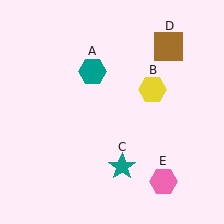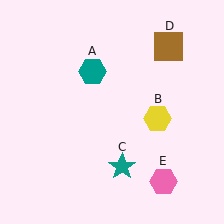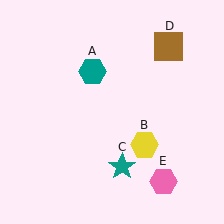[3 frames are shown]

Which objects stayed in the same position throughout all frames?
Teal hexagon (object A) and teal star (object C) and brown square (object D) and pink hexagon (object E) remained stationary.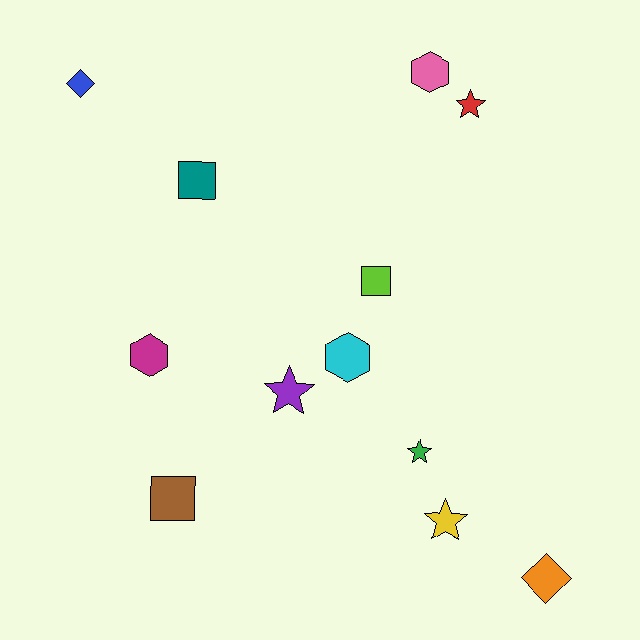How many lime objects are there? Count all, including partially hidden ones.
There is 1 lime object.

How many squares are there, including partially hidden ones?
There are 3 squares.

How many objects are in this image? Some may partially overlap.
There are 12 objects.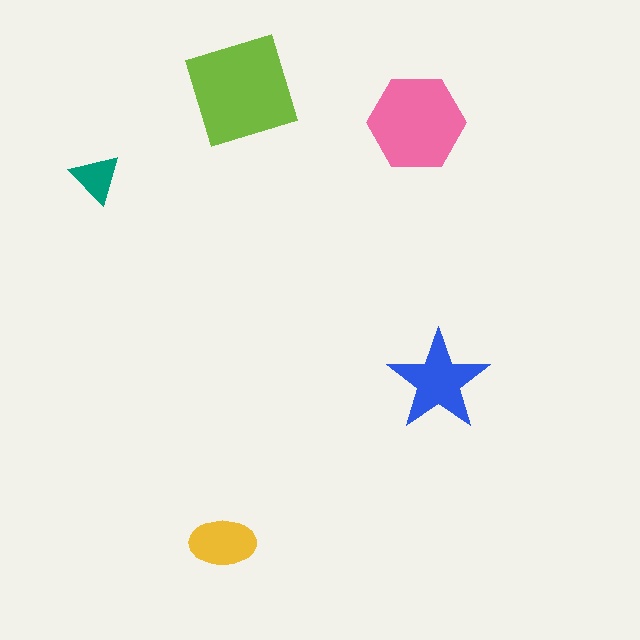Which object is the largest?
The lime square.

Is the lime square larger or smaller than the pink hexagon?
Larger.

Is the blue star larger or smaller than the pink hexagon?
Smaller.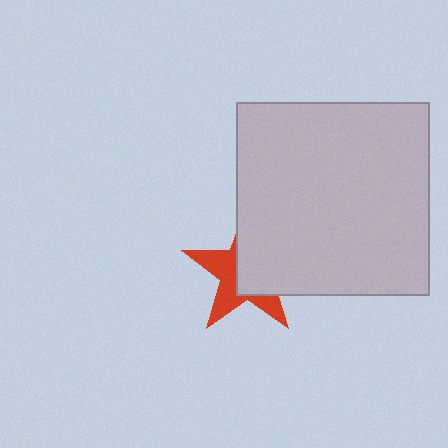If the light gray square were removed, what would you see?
You would see the complete red star.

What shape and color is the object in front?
The object in front is a light gray square.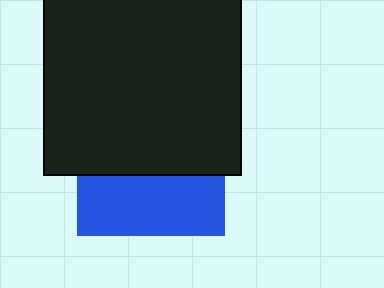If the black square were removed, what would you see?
You would see the complete blue square.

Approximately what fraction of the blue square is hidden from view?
Roughly 59% of the blue square is hidden behind the black square.